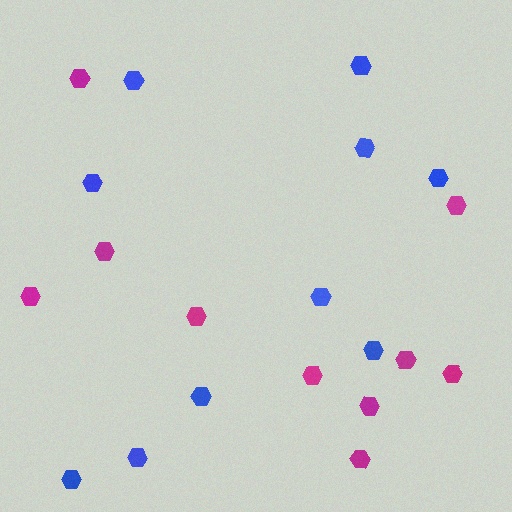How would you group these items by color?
There are 2 groups: one group of blue hexagons (10) and one group of magenta hexagons (10).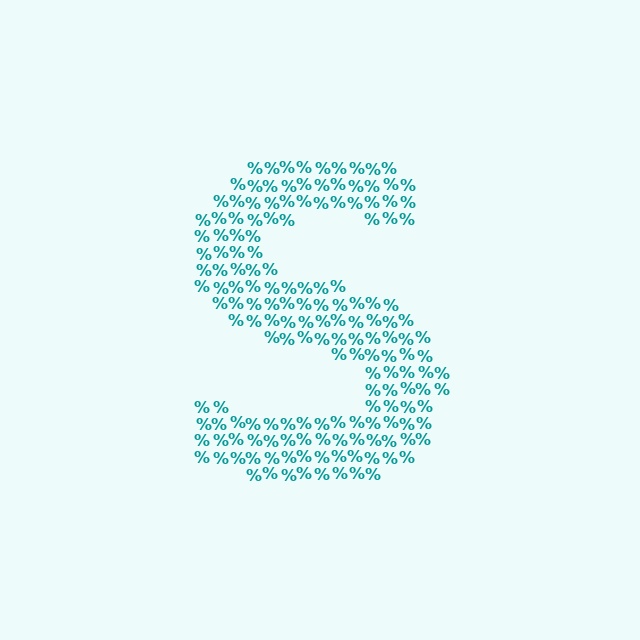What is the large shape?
The large shape is the letter S.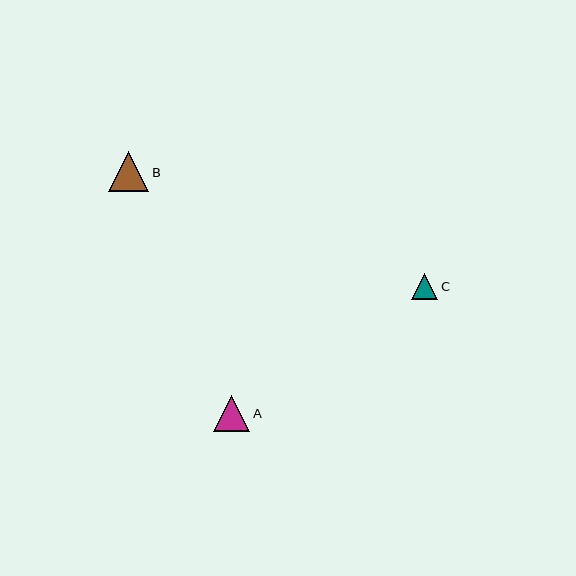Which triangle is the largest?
Triangle B is the largest with a size of approximately 40 pixels.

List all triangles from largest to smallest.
From largest to smallest: B, A, C.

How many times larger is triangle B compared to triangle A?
Triangle B is approximately 1.1 times the size of triangle A.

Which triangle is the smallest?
Triangle C is the smallest with a size of approximately 26 pixels.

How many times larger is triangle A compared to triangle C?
Triangle A is approximately 1.4 times the size of triangle C.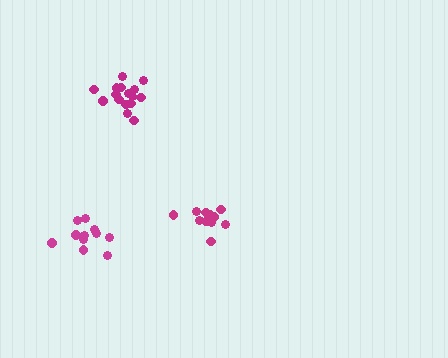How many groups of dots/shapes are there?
There are 3 groups.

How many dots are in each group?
Group 1: 11 dots, Group 2: 16 dots, Group 3: 11 dots (38 total).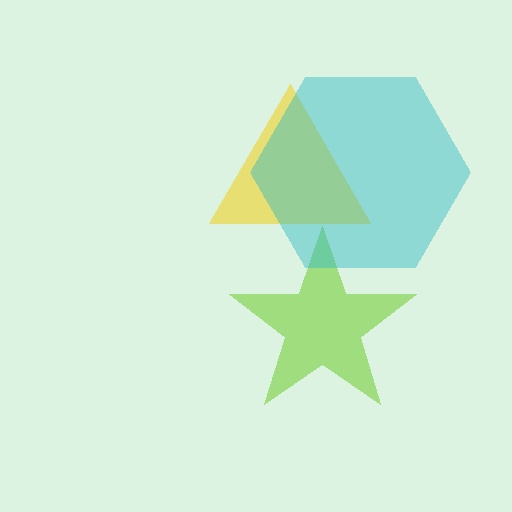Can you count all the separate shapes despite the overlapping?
Yes, there are 3 separate shapes.